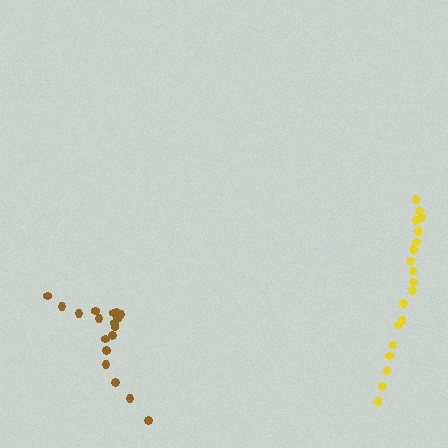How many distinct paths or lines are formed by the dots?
There are 2 distinct paths.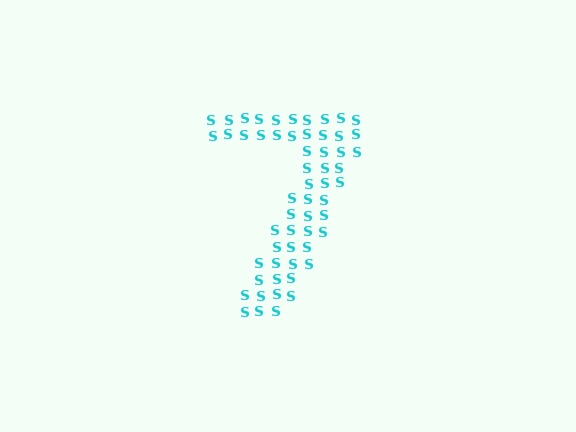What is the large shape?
The large shape is the digit 7.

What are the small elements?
The small elements are letter S's.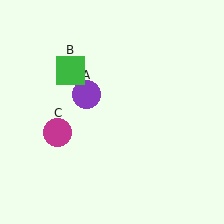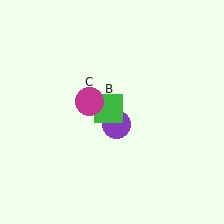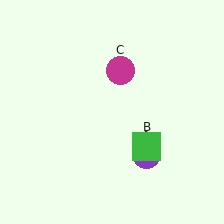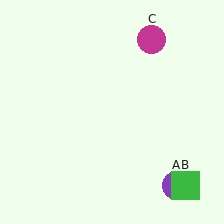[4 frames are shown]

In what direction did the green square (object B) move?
The green square (object B) moved down and to the right.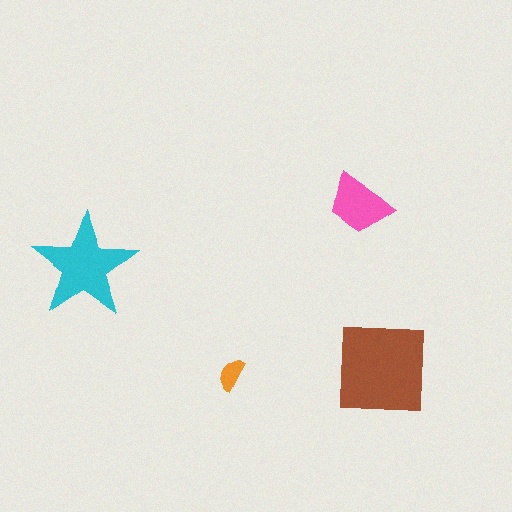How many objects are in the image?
There are 4 objects in the image.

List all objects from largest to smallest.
The brown square, the cyan star, the pink trapezoid, the orange semicircle.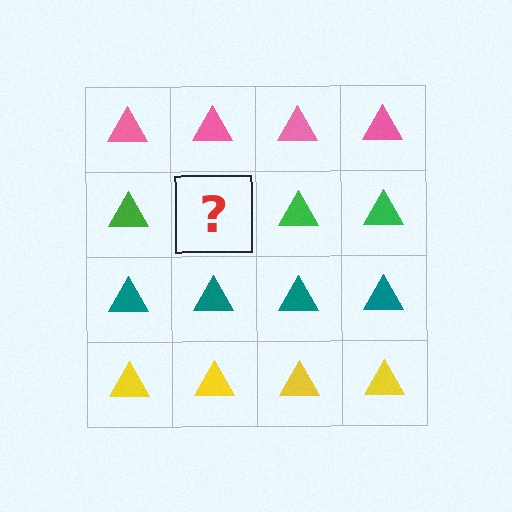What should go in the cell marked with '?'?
The missing cell should contain a green triangle.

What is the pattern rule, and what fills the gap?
The rule is that each row has a consistent color. The gap should be filled with a green triangle.